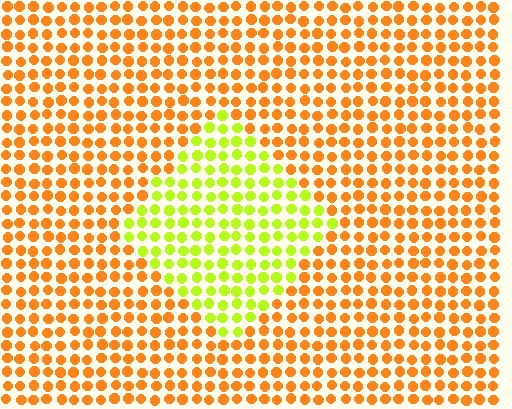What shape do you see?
I see a diamond.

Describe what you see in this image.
The image is filled with small orange elements in a uniform arrangement. A diamond-shaped region is visible where the elements are tinted to a slightly different hue, forming a subtle color boundary.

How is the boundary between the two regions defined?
The boundary is defined purely by a slight shift in hue (about 51 degrees). Spacing, size, and orientation are identical on both sides.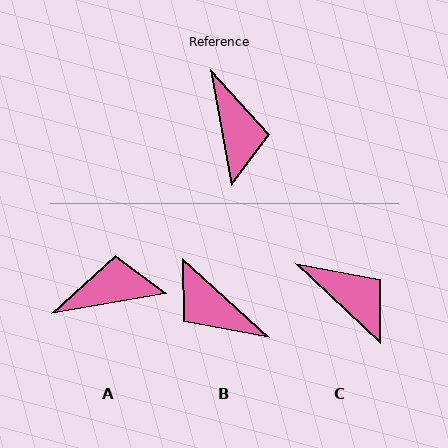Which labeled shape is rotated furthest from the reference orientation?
B, about 143 degrees away.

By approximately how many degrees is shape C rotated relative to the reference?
Approximately 37 degrees counter-clockwise.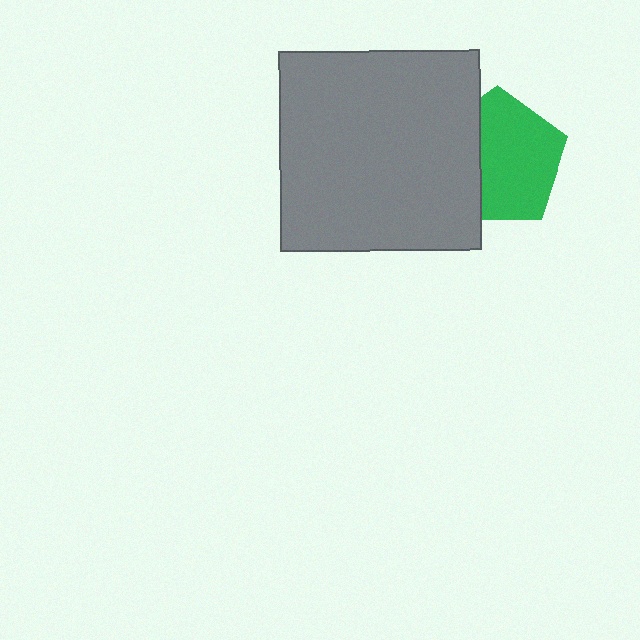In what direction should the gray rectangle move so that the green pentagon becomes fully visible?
The gray rectangle should move left. That is the shortest direction to clear the overlap and leave the green pentagon fully visible.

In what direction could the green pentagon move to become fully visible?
The green pentagon could move right. That would shift it out from behind the gray rectangle entirely.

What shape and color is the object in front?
The object in front is a gray rectangle.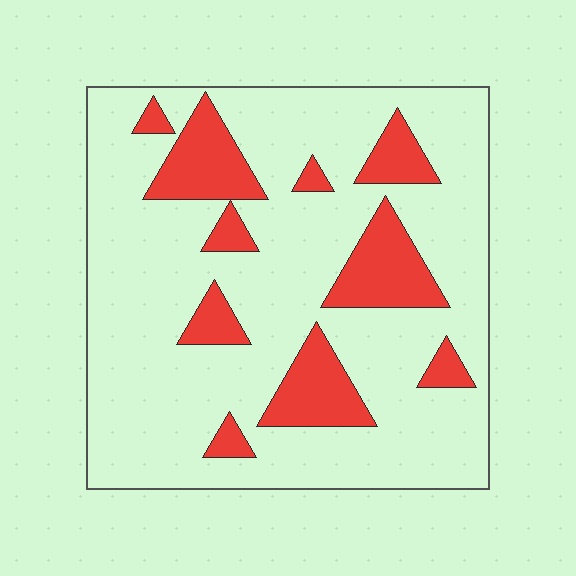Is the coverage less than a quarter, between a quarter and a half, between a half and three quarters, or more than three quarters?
Less than a quarter.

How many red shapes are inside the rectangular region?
10.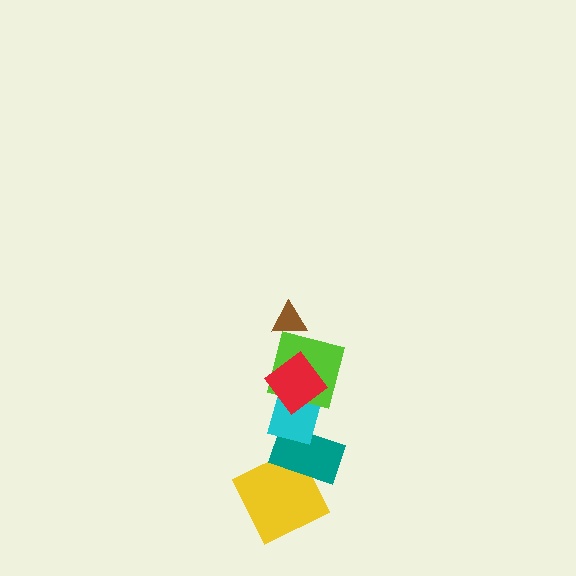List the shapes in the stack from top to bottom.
From top to bottom: the brown triangle, the red diamond, the lime square, the cyan diamond, the teal rectangle, the yellow square.